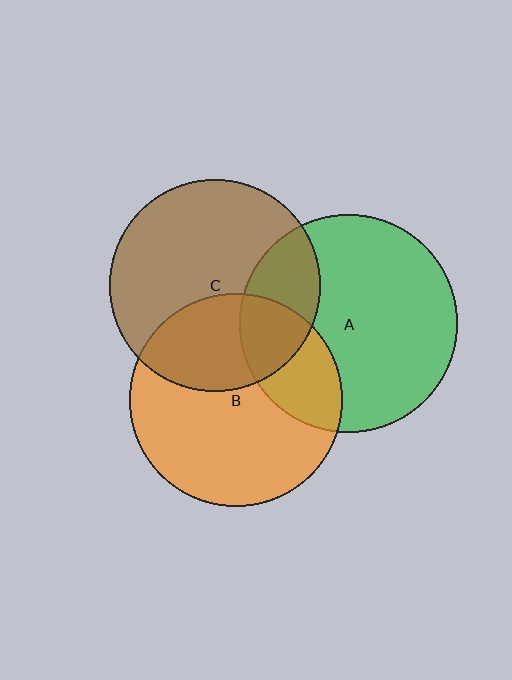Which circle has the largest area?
Circle A (green).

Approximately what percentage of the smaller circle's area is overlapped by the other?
Approximately 35%.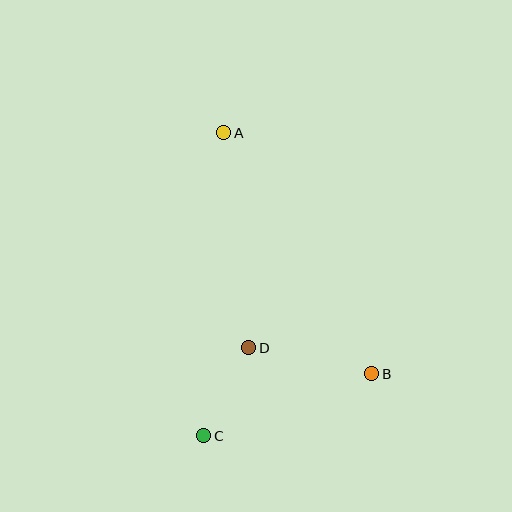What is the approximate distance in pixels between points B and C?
The distance between B and C is approximately 179 pixels.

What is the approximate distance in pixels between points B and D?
The distance between B and D is approximately 126 pixels.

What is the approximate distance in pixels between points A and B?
The distance between A and B is approximately 283 pixels.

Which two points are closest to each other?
Points C and D are closest to each other.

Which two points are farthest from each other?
Points A and C are farthest from each other.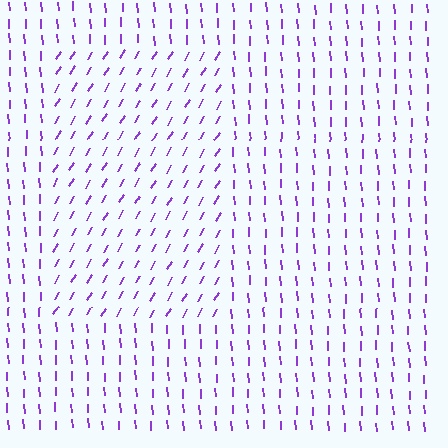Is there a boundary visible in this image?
Yes, there is a texture boundary formed by a change in line orientation.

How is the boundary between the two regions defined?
The boundary is defined purely by a change in line orientation (approximately 35 degrees difference). All lines are the same color and thickness.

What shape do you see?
I see a rectangle.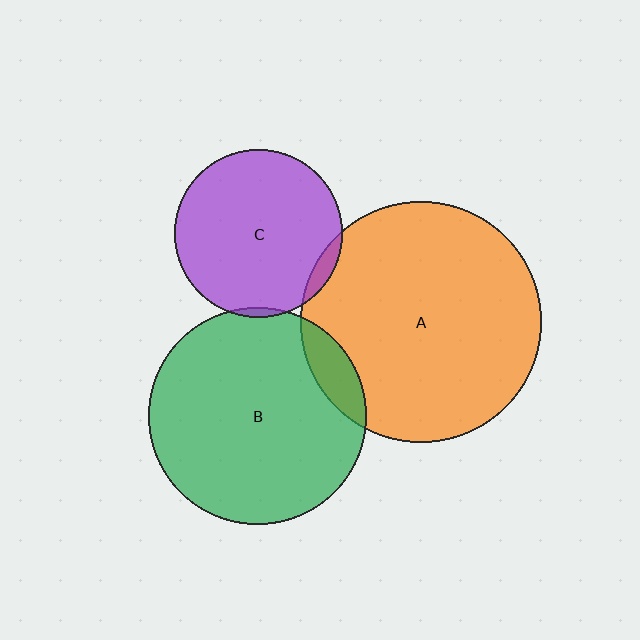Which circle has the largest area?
Circle A (orange).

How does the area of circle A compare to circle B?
Approximately 1.2 times.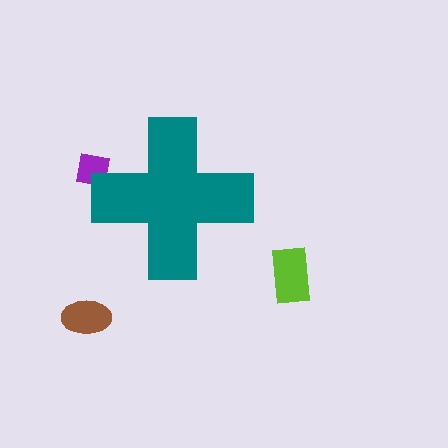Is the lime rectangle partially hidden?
No, the lime rectangle is fully visible.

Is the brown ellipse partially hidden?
No, the brown ellipse is fully visible.